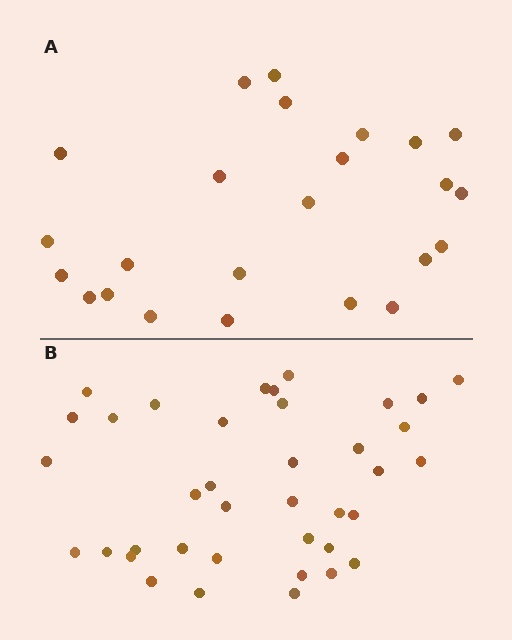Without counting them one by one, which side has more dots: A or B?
Region B (the bottom region) has more dots.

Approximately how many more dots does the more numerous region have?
Region B has approximately 15 more dots than region A.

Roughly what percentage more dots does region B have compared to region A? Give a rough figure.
About 60% more.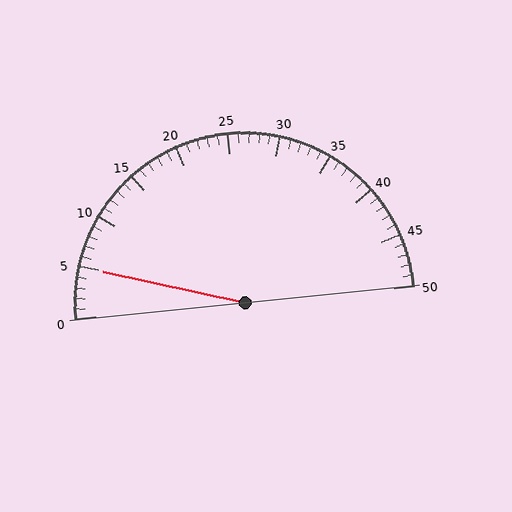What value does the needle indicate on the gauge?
The needle indicates approximately 5.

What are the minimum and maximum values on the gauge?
The gauge ranges from 0 to 50.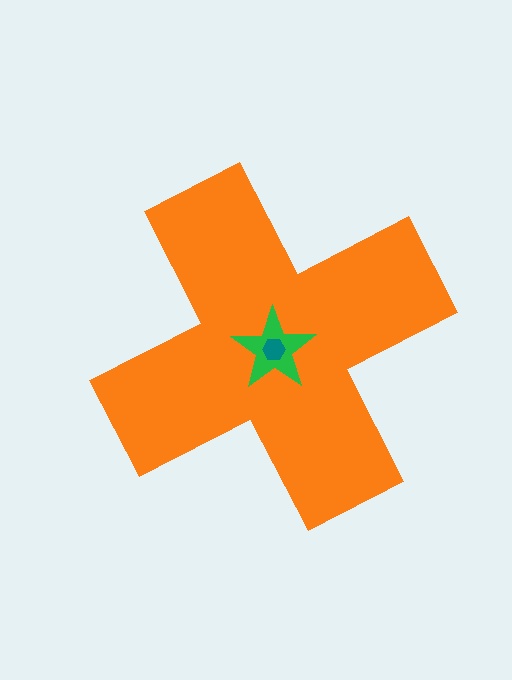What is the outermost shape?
The orange cross.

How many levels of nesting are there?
3.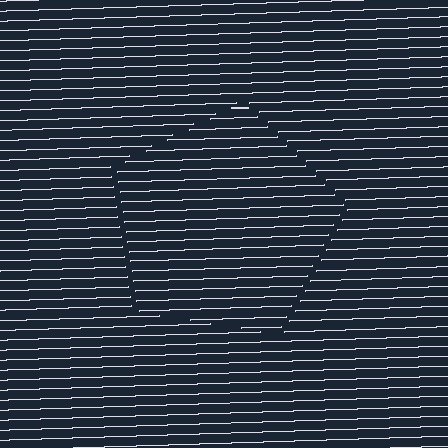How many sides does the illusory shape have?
5 sides — the line-ends trace a pentagon.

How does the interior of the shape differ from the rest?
The interior of the shape contains the same grating, shifted by half a period — the contour is defined by the phase discontinuity where line-ends from the inner and outer gratings abut.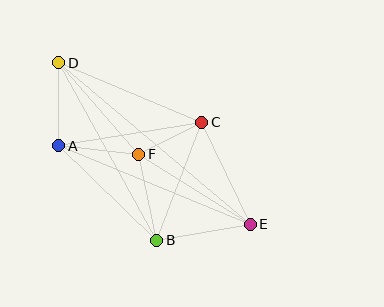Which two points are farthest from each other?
Points D and E are farthest from each other.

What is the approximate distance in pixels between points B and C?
The distance between B and C is approximately 127 pixels.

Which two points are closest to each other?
Points C and F are closest to each other.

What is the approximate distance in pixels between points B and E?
The distance between B and E is approximately 95 pixels.